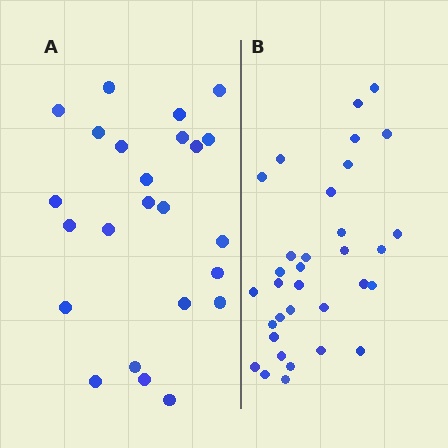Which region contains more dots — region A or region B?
Region B (the right region) has more dots.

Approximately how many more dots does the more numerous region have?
Region B has roughly 8 or so more dots than region A.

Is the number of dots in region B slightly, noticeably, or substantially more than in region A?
Region B has noticeably more, but not dramatically so. The ratio is roughly 1.4 to 1.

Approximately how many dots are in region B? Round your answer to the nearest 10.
About 30 dots. (The exact count is 33, which rounds to 30.)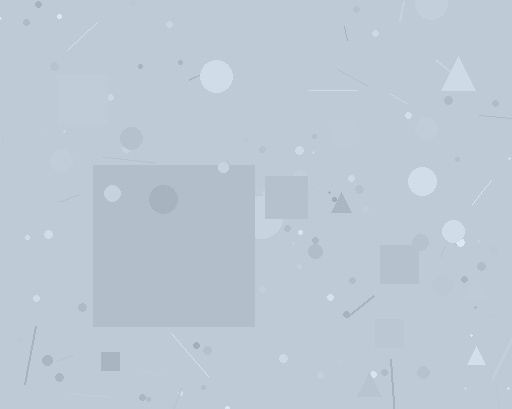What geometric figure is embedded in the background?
A square is embedded in the background.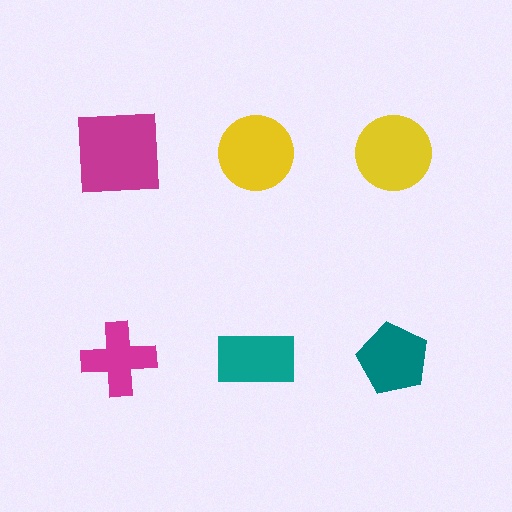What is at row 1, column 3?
A yellow circle.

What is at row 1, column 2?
A yellow circle.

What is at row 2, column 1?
A magenta cross.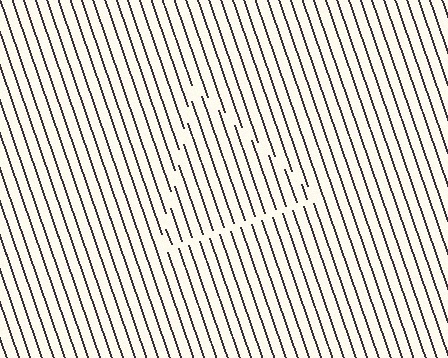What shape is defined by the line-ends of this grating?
An illusory triangle. The interior of the shape contains the same grating, shifted by half a period — the contour is defined by the phase discontinuity where line-ends from the inner and outer gratings abut.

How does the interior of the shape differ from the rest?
The interior of the shape contains the same grating, shifted by half a period — the contour is defined by the phase discontinuity where line-ends from the inner and outer gratings abut.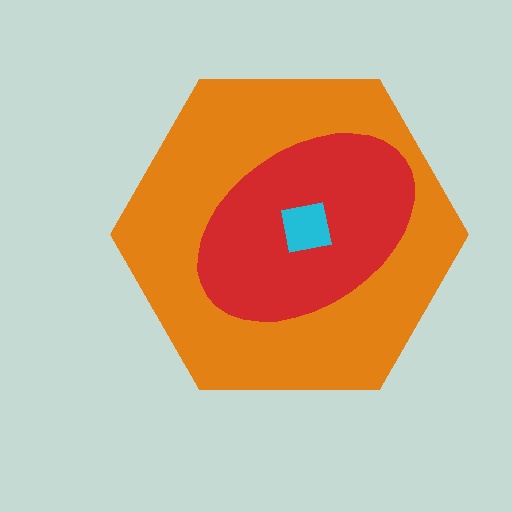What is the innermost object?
The cyan square.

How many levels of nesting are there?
3.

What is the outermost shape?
The orange hexagon.